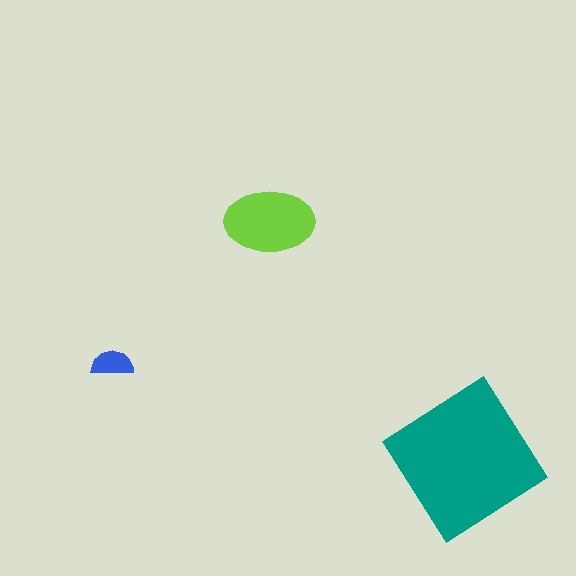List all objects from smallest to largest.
The blue semicircle, the lime ellipse, the teal diamond.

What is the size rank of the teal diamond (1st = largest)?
1st.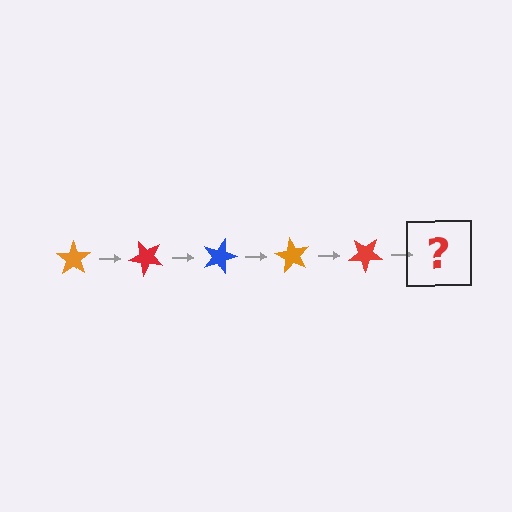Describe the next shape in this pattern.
It should be a blue star, rotated 225 degrees from the start.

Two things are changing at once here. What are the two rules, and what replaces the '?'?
The two rules are that it rotates 45 degrees each step and the color cycles through orange, red, and blue. The '?' should be a blue star, rotated 225 degrees from the start.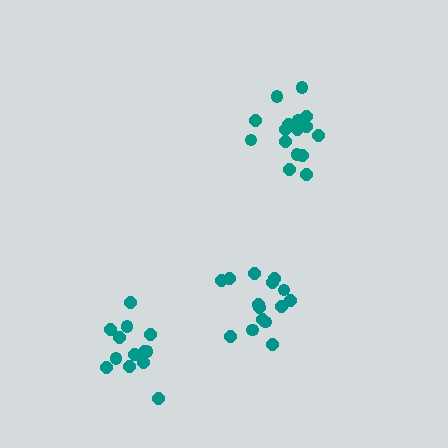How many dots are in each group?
Group 1: 15 dots, Group 2: 16 dots, Group 3: 13 dots (44 total).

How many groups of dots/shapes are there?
There are 3 groups.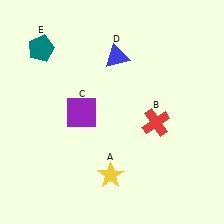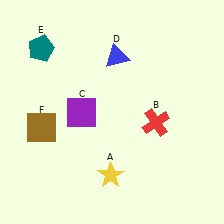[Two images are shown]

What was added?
A brown square (F) was added in Image 2.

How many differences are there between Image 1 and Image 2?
There is 1 difference between the two images.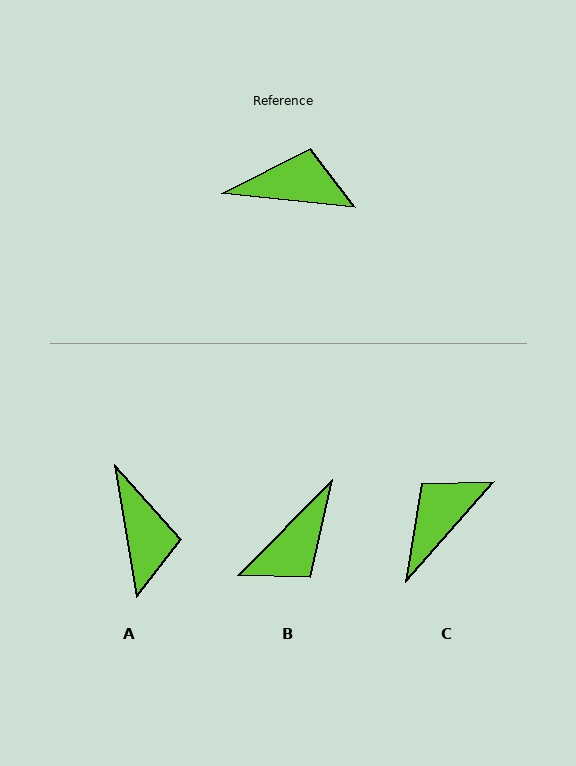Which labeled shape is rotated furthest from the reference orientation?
B, about 129 degrees away.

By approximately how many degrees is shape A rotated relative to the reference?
Approximately 75 degrees clockwise.